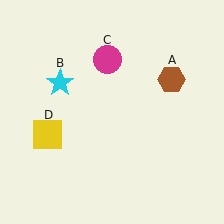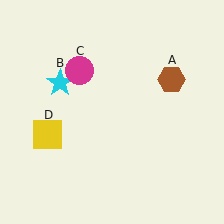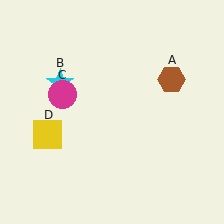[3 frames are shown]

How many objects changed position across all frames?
1 object changed position: magenta circle (object C).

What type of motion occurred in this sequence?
The magenta circle (object C) rotated counterclockwise around the center of the scene.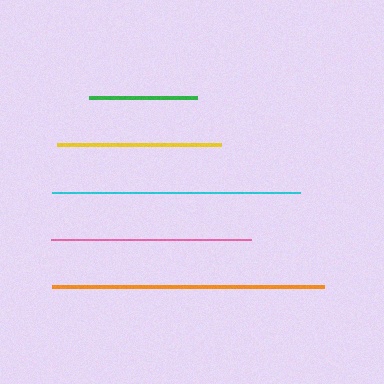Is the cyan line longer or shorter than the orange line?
The orange line is longer than the cyan line.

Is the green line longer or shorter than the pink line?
The pink line is longer than the green line.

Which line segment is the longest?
The orange line is the longest at approximately 272 pixels.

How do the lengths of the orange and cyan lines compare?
The orange and cyan lines are approximately the same length.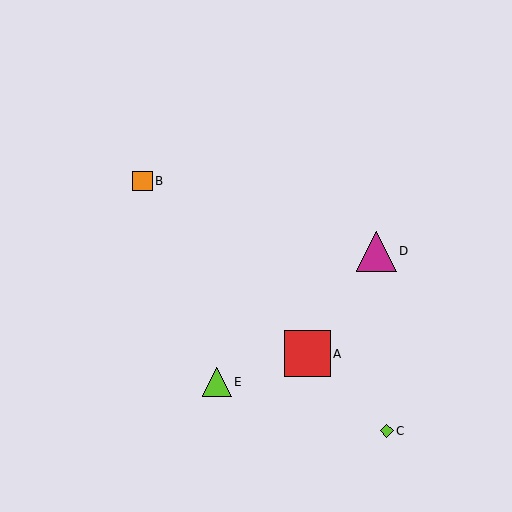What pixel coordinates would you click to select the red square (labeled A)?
Click at (307, 354) to select the red square A.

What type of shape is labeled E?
Shape E is a lime triangle.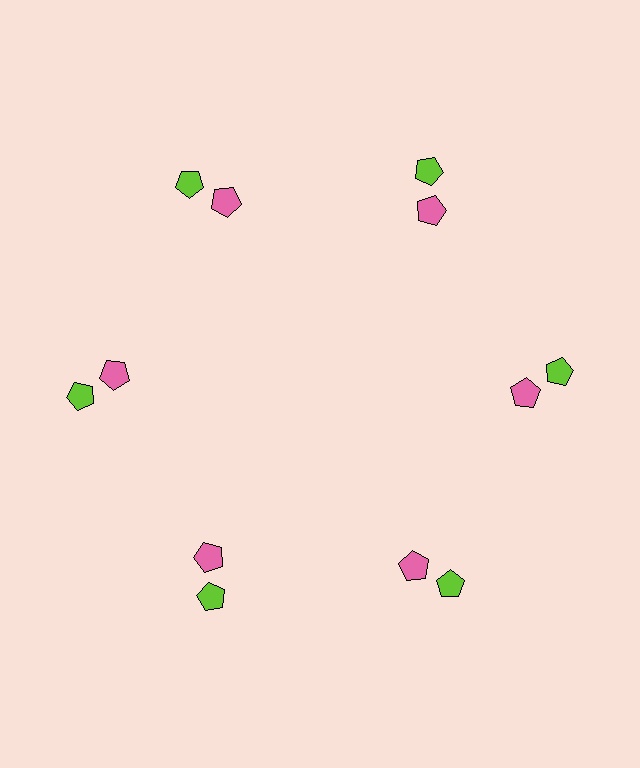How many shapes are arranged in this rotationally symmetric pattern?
There are 12 shapes, arranged in 6 groups of 2.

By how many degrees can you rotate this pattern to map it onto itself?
The pattern maps onto itself every 60 degrees of rotation.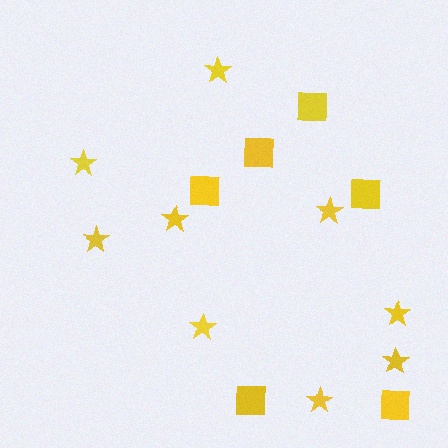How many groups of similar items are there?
There are 2 groups: one group of stars (9) and one group of squares (6).